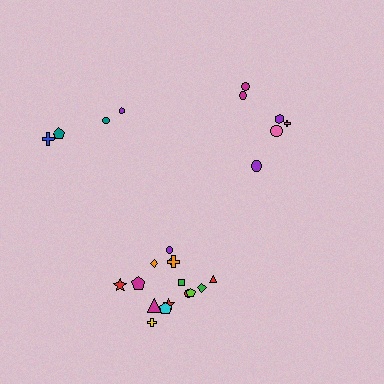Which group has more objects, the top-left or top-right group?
The top-right group.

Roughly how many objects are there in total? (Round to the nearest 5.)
Roughly 25 objects in total.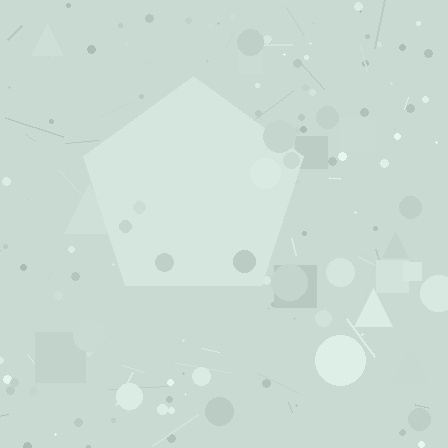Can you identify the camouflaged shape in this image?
The camouflaged shape is a pentagon.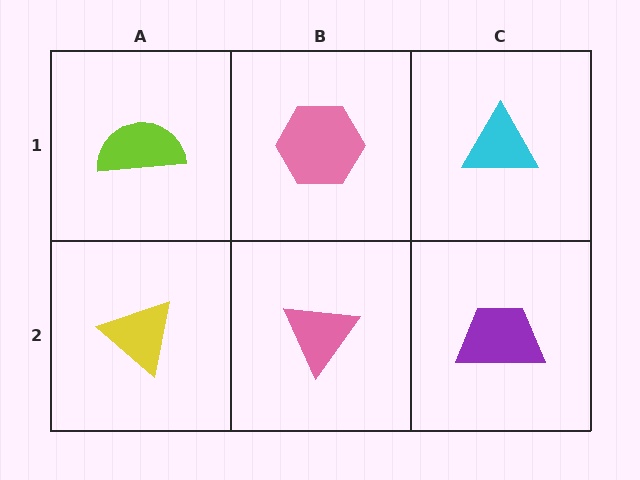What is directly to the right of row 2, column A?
A pink triangle.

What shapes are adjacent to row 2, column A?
A lime semicircle (row 1, column A), a pink triangle (row 2, column B).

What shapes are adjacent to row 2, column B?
A pink hexagon (row 1, column B), a yellow triangle (row 2, column A), a purple trapezoid (row 2, column C).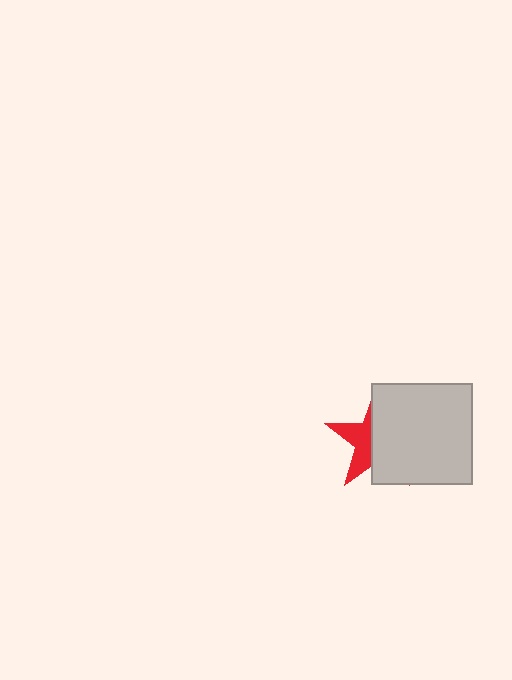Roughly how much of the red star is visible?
A small part of it is visible (roughly 40%).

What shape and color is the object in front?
The object in front is a light gray square.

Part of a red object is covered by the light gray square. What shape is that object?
It is a star.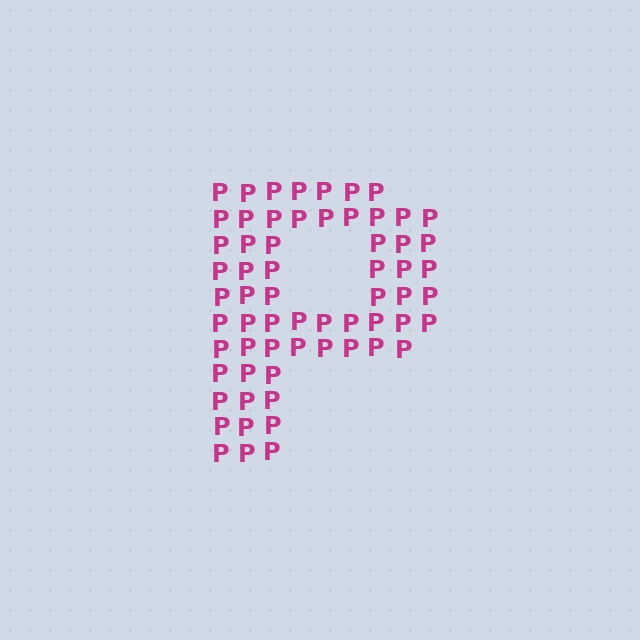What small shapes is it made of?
It is made of small letter P's.